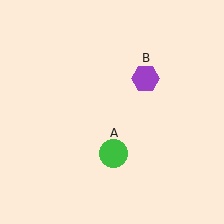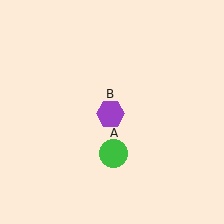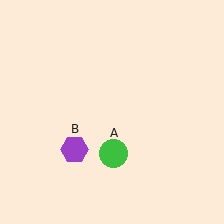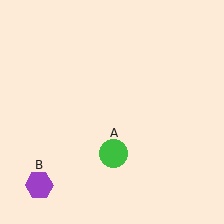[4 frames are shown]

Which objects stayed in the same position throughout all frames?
Green circle (object A) remained stationary.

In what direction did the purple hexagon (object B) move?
The purple hexagon (object B) moved down and to the left.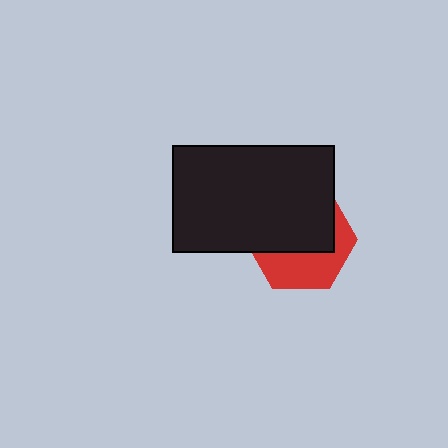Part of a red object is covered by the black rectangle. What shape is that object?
It is a hexagon.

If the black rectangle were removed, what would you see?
You would see the complete red hexagon.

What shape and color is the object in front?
The object in front is a black rectangle.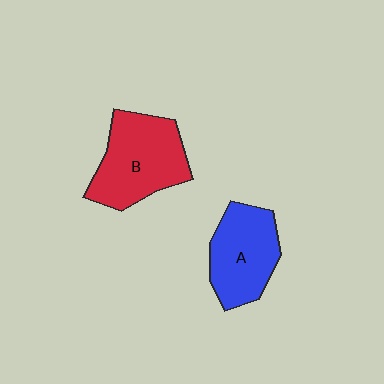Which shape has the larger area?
Shape B (red).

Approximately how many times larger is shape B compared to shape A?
Approximately 1.2 times.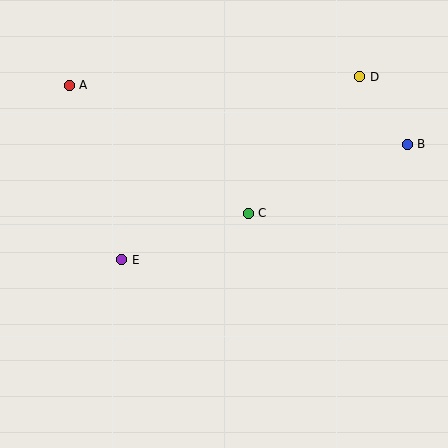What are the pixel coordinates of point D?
Point D is at (360, 77).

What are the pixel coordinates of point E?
Point E is at (122, 260).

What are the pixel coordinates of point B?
Point B is at (407, 144).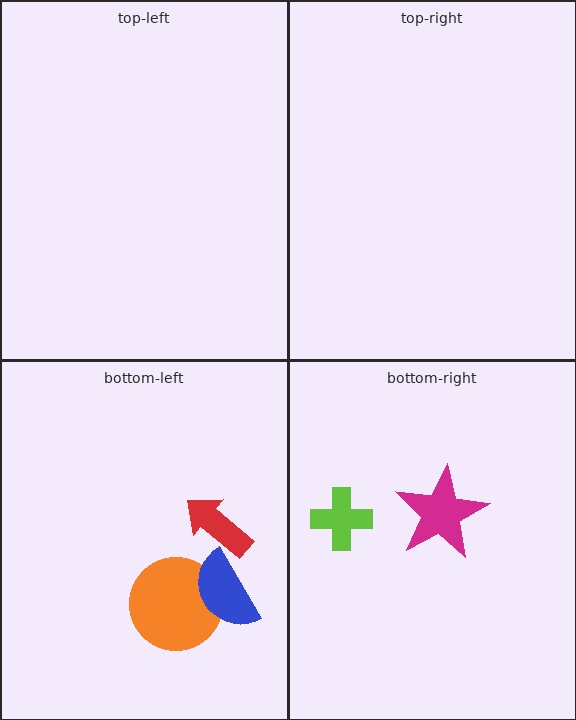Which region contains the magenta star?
The bottom-right region.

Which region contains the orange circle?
The bottom-left region.